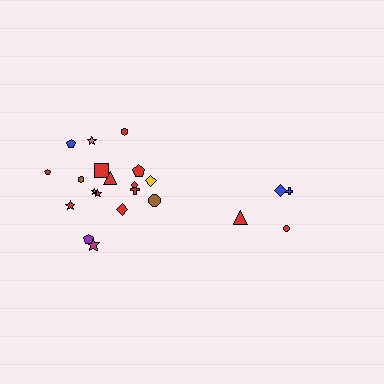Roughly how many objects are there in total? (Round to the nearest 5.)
Roughly 20 objects in total.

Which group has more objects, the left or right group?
The left group.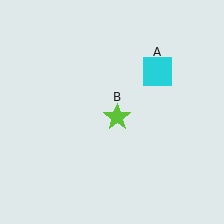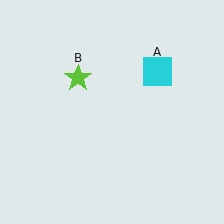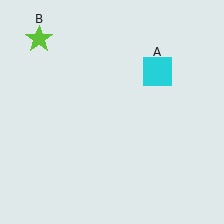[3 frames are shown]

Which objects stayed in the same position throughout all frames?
Cyan square (object A) remained stationary.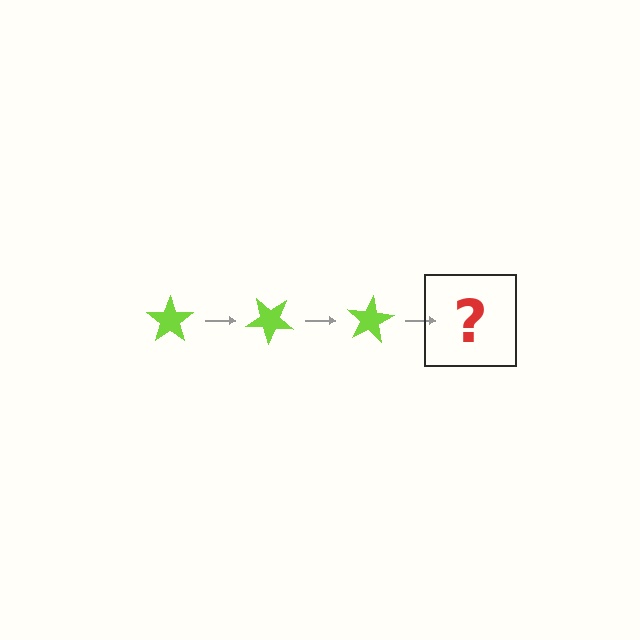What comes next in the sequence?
The next element should be a lime star rotated 120 degrees.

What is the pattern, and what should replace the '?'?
The pattern is that the star rotates 40 degrees each step. The '?' should be a lime star rotated 120 degrees.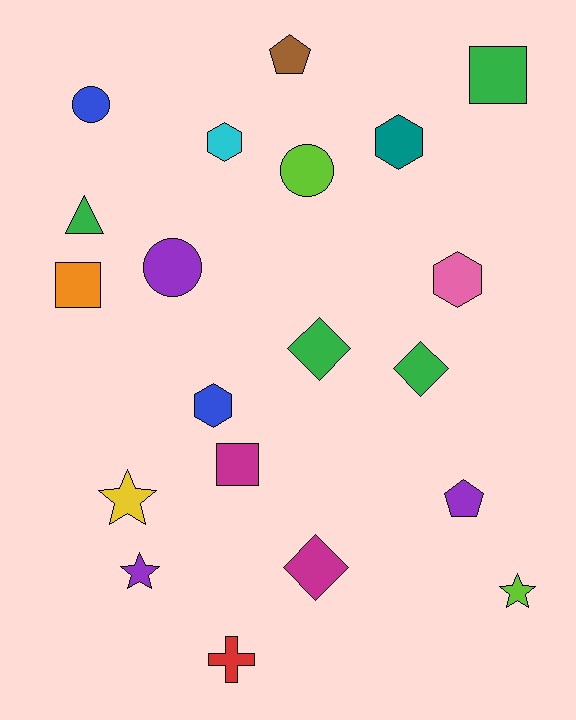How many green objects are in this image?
There are 4 green objects.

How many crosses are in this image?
There is 1 cross.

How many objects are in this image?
There are 20 objects.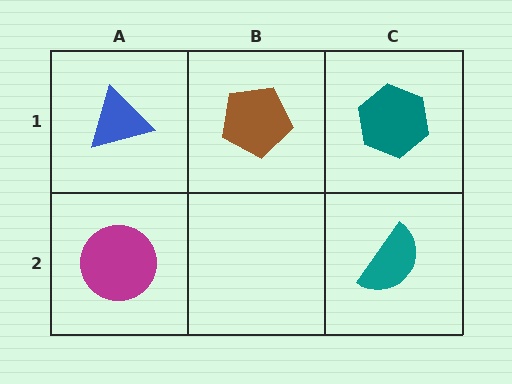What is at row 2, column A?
A magenta circle.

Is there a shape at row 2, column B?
No, that cell is empty.